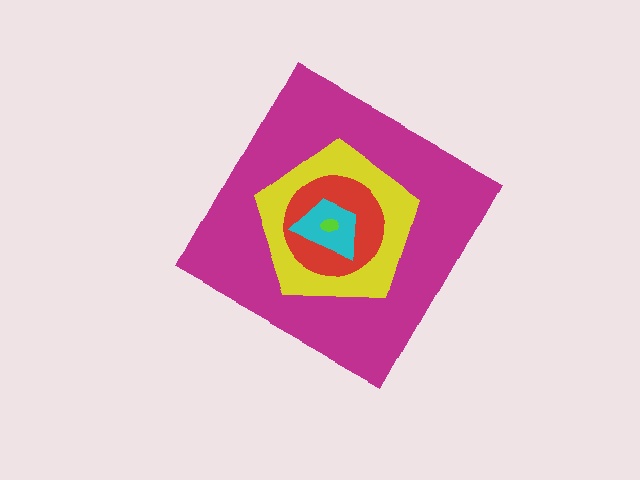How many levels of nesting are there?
5.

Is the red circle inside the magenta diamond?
Yes.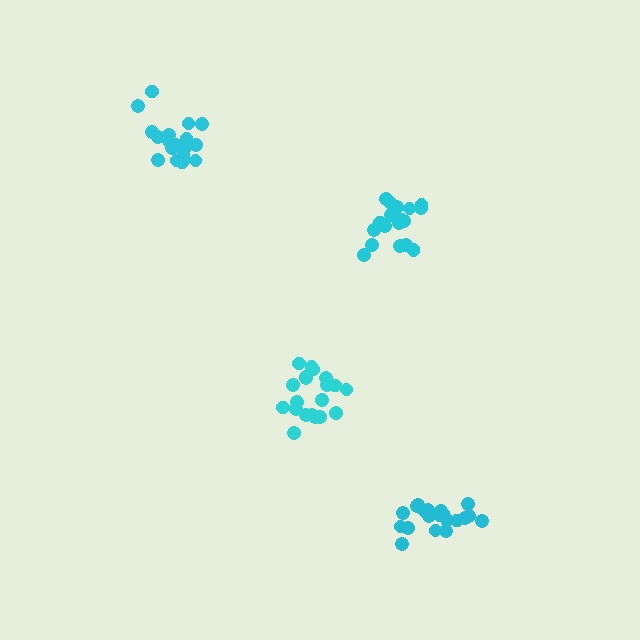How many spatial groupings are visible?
There are 4 spatial groupings.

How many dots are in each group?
Group 1: 21 dots, Group 2: 20 dots, Group 3: 19 dots, Group 4: 20 dots (80 total).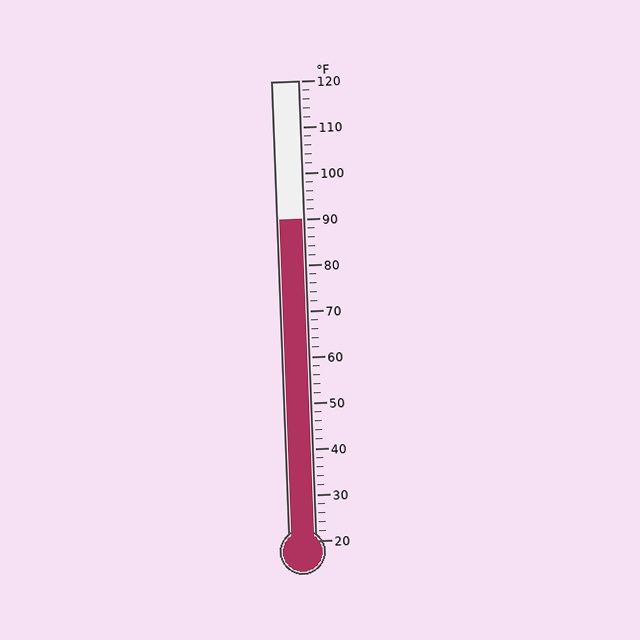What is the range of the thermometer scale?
The thermometer scale ranges from 20°F to 120°F.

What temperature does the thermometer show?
The thermometer shows approximately 90°F.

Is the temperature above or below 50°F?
The temperature is above 50°F.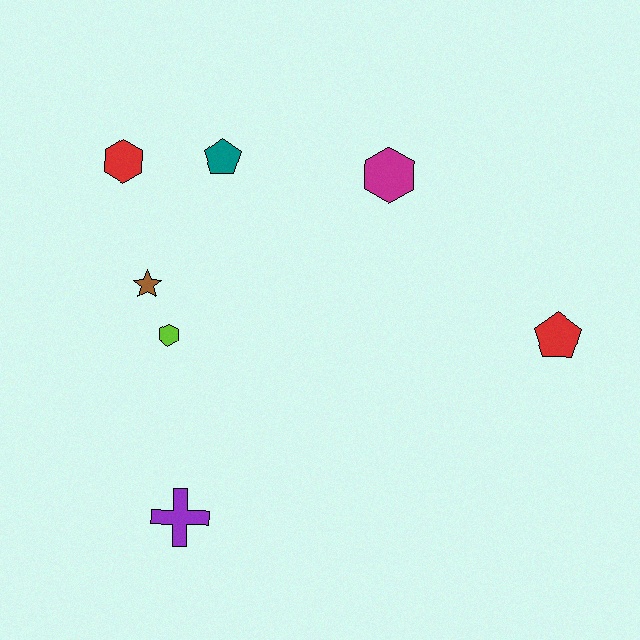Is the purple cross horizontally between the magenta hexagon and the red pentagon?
No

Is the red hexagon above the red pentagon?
Yes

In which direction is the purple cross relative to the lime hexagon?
The purple cross is below the lime hexagon.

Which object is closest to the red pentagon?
The magenta hexagon is closest to the red pentagon.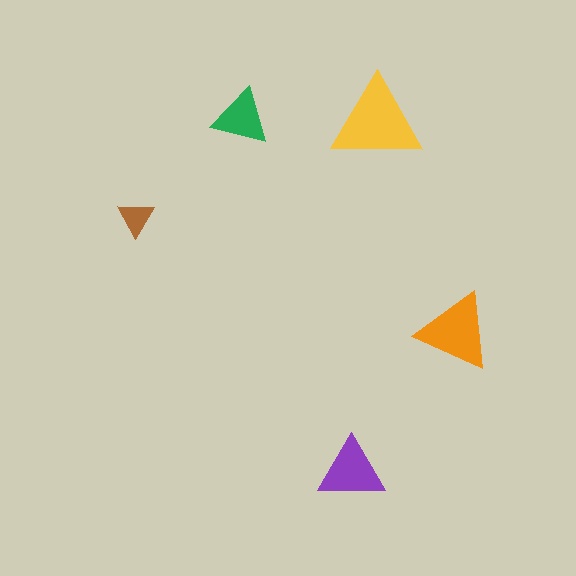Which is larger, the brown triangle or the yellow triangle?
The yellow one.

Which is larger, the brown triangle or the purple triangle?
The purple one.